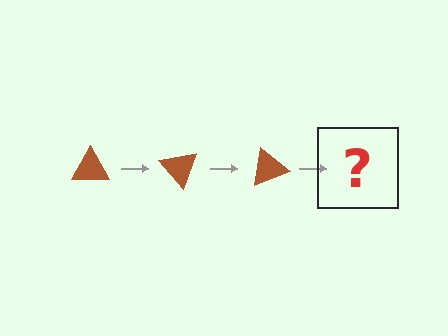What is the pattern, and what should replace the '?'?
The pattern is that the triangle rotates 50 degrees each step. The '?' should be a brown triangle rotated 150 degrees.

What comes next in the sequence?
The next element should be a brown triangle rotated 150 degrees.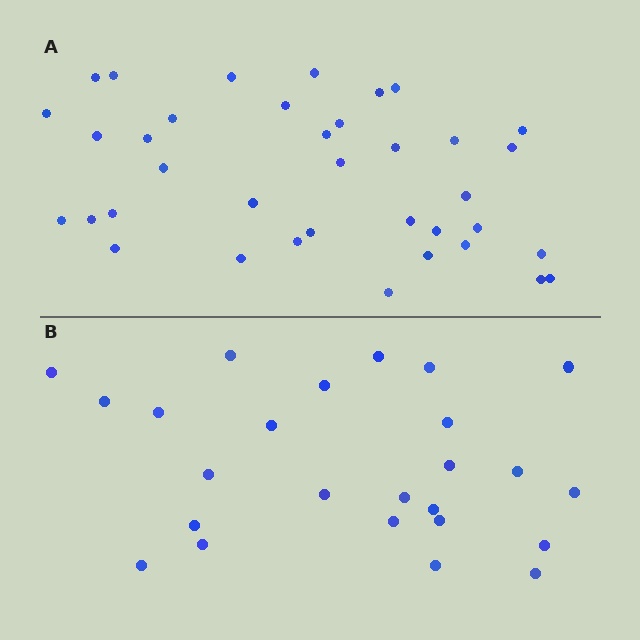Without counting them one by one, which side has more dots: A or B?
Region A (the top region) has more dots.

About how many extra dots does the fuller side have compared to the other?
Region A has roughly 12 or so more dots than region B.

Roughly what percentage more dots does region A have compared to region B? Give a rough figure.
About 50% more.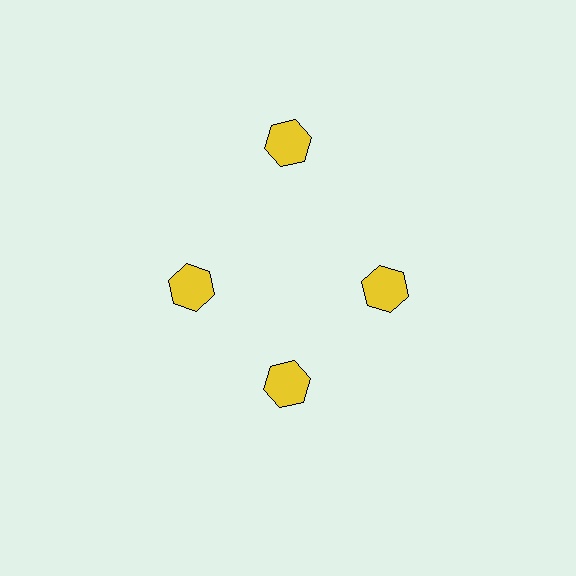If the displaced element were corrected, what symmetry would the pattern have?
It would have 4-fold rotational symmetry — the pattern would map onto itself every 90 degrees.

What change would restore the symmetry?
The symmetry would be restored by moving it inward, back onto the ring so that all 4 hexagons sit at equal angles and equal distance from the center.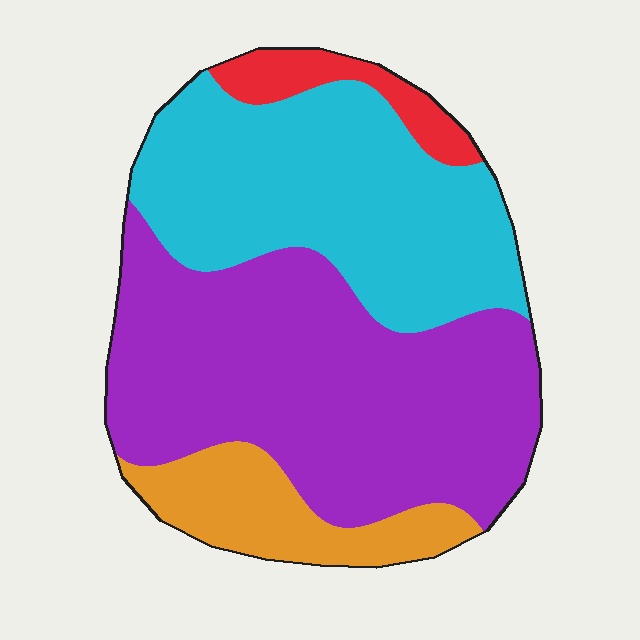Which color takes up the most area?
Purple, at roughly 45%.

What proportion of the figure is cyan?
Cyan takes up between a quarter and a half of the figure.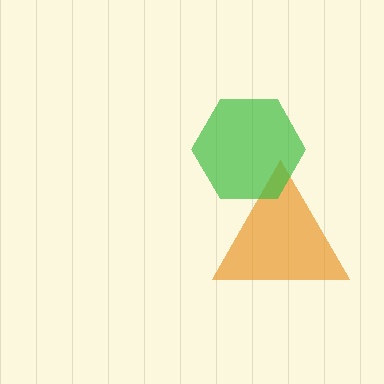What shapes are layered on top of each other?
The layered shapes are: an orange triangle, a green hexagon.